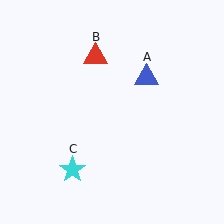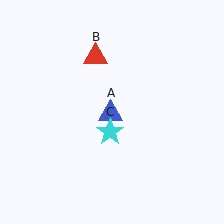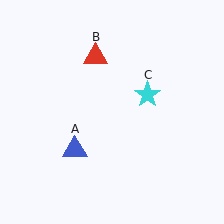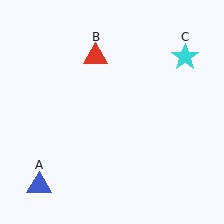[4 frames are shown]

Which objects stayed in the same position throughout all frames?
Red triangle (object B) remained stationary.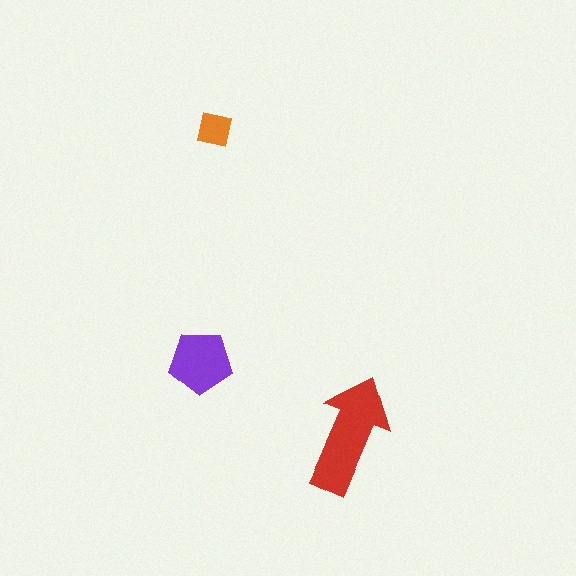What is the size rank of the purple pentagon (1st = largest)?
2nd.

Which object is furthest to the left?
The purple pentagon is leftmost.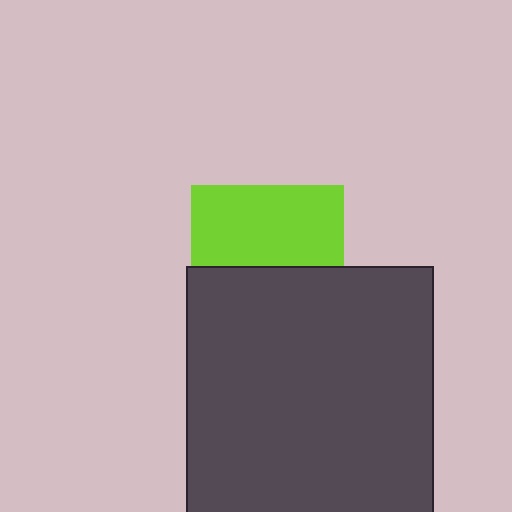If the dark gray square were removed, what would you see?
You would see the complete lime square.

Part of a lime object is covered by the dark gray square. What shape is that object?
It is a square.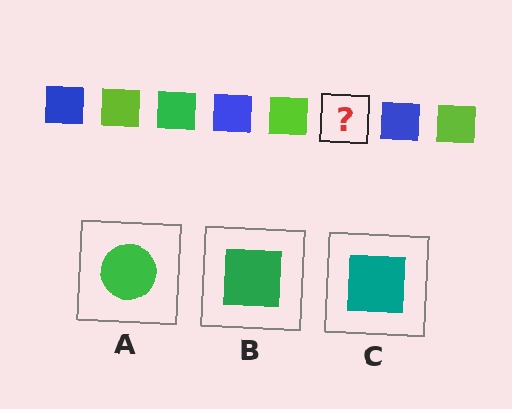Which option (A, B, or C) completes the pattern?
B.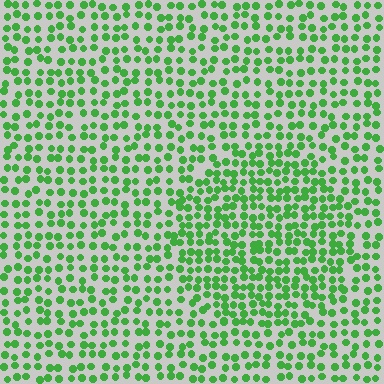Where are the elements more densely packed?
The elements are more densely packed inside the circle boundary.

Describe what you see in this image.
The image contains small green elements arranged at two different densities. A circle-shaped region is visible where the elements are more densely packed than the surrounding area.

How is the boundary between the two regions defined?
The boundary is defined by a change in element density (approximately 1.5x ratio). All elements are the same color, size, and shape.